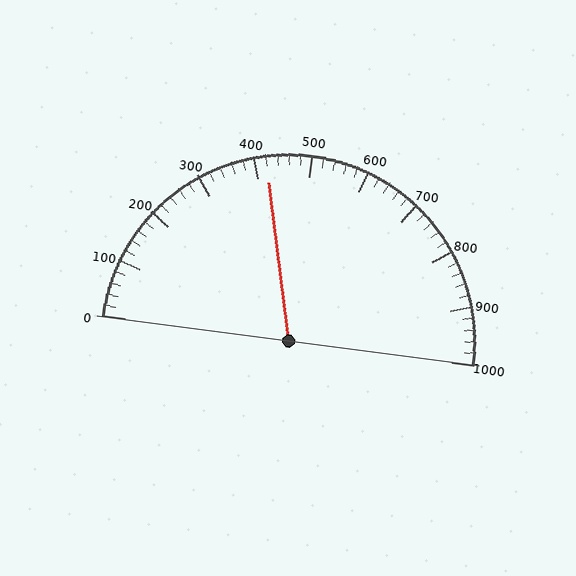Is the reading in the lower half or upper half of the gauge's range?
The reading is in the lower half of the range (0 to 1000).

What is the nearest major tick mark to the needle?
The nearest major tick mark is 400.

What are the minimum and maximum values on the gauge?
The gauge ranges from 0 to 1000.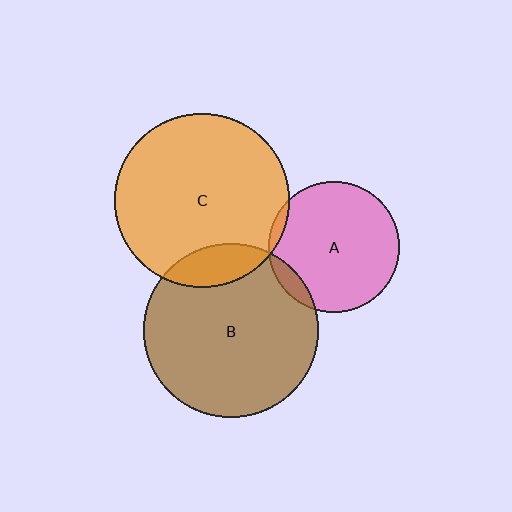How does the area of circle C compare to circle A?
Approximately 1.8 times.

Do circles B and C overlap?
Yes.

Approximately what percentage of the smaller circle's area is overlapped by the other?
Approximately 15%.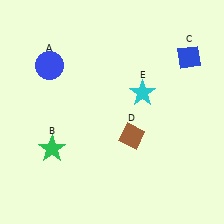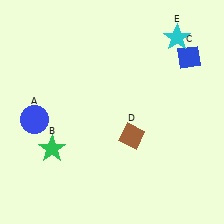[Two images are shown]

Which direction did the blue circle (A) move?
The blue circle (A) moved down.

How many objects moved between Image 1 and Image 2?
2 objects moved between the two images.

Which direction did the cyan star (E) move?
The cyan star (E) moved up.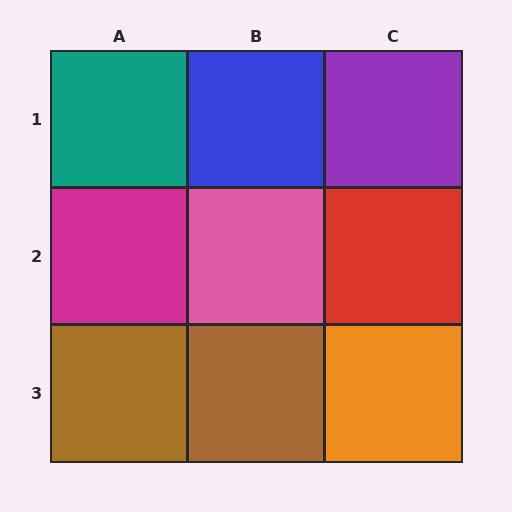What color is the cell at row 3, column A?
Brown.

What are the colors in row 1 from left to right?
Teal, blue, purple.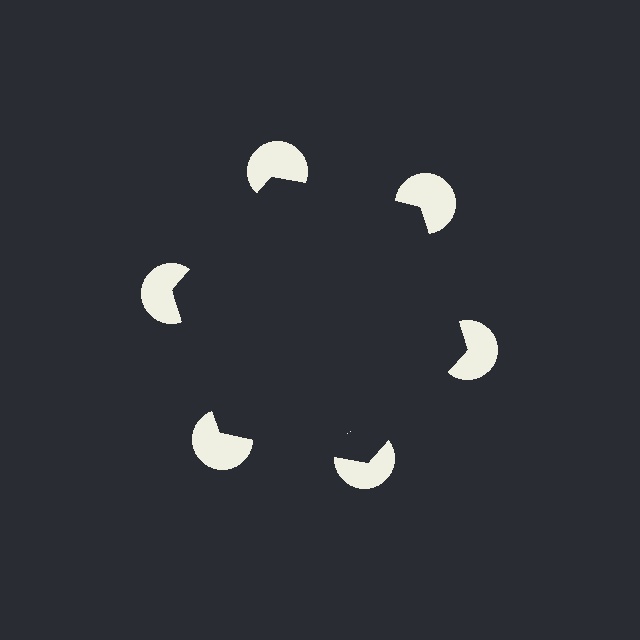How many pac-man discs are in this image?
There are 6 — one at each vertex of the illusory hexagon.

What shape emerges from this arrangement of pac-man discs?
An illusory hexagon — its edges are inferred from the aligned wedge cuts in the pac-man discs, not physically drawn.